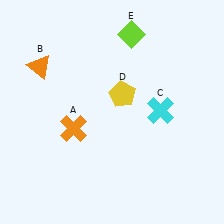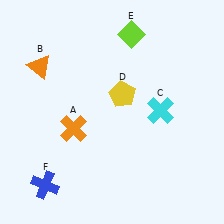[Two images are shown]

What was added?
A blue cross (F) was added in Image 2.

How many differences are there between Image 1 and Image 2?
There is 1 difference between the two images.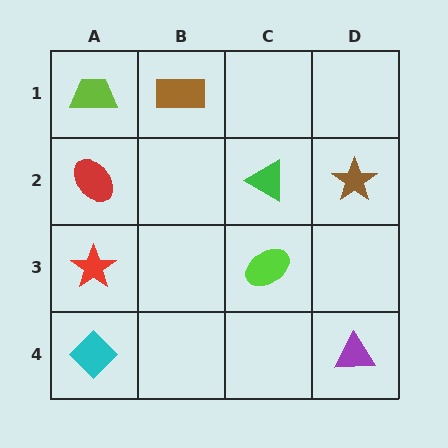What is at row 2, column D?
A brown star.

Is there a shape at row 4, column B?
No, that cell is empty.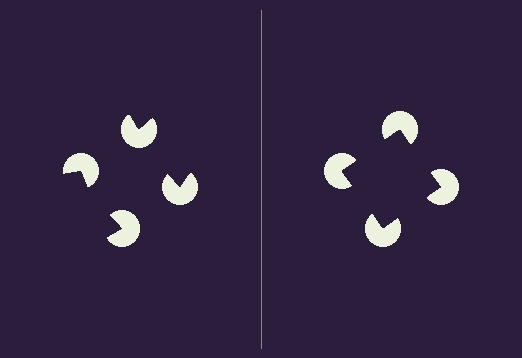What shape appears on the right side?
An illusory square.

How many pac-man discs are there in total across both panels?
8 — 4 on each side.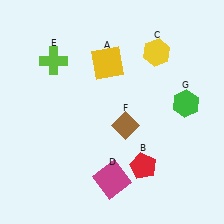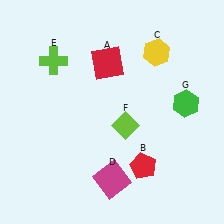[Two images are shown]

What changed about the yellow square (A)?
In Image 1, A is yellow. In Image 2, it changed to red.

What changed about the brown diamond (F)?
In Image 1, F is brown. In Image 2, it changed to lime.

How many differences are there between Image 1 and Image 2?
There are 2 differences between the two images.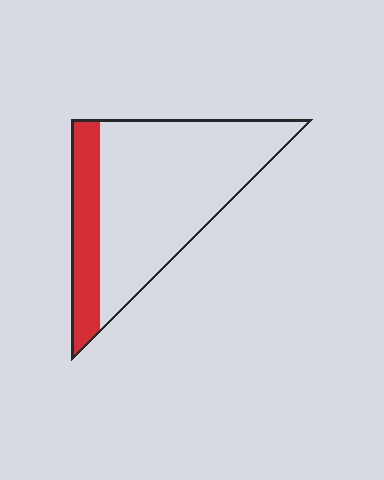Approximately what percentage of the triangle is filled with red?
Approximately 20%.